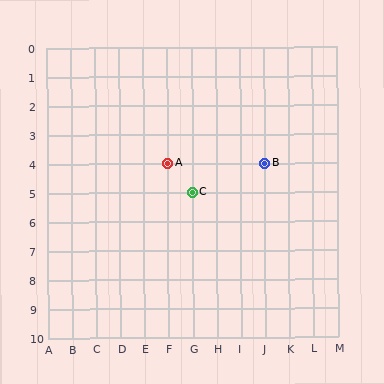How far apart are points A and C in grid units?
Points A and C are 1 column and 1 row apart (about 1.4 grid units diagonally).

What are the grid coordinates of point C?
Point C is at grid coordinates (G, 5).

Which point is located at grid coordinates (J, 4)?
Point B is at (J, 4).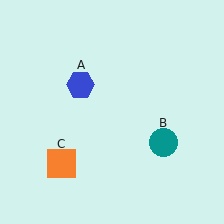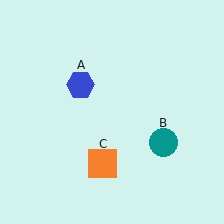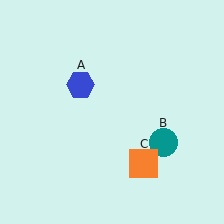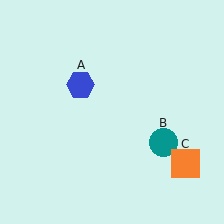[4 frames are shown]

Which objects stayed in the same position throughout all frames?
Blue hexagon (object A) and teal circle (object B) remained stationary.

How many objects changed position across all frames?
1 object changed position: orange square (object C).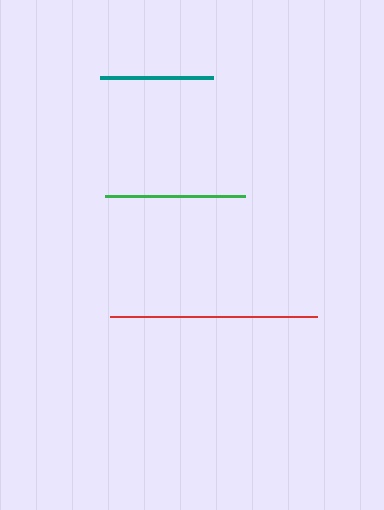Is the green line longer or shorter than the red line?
The red line is longer than the green line.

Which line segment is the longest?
The red line is the longest at approximately 206 pixels.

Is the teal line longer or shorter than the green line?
The green line is longer than the teal line.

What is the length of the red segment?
The red segment is approximately 206 pixels long.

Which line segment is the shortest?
The teal line is the shortest at approximately 113 pixels.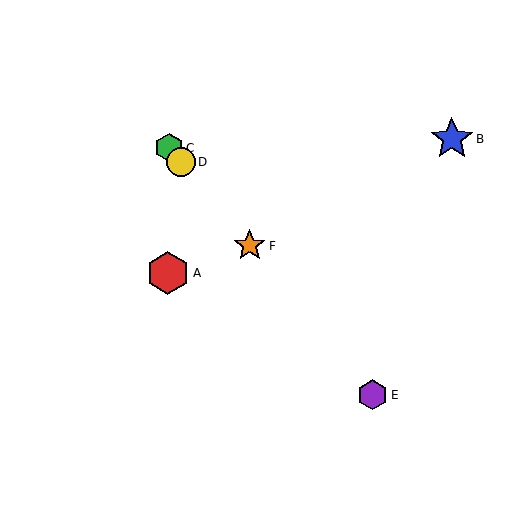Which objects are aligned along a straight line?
Objects C, D, E, F are aligned along a straight line.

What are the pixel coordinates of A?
Object A is at (168, 273).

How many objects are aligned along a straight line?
4 objects (C, D, E, F) are aligned along a straight line.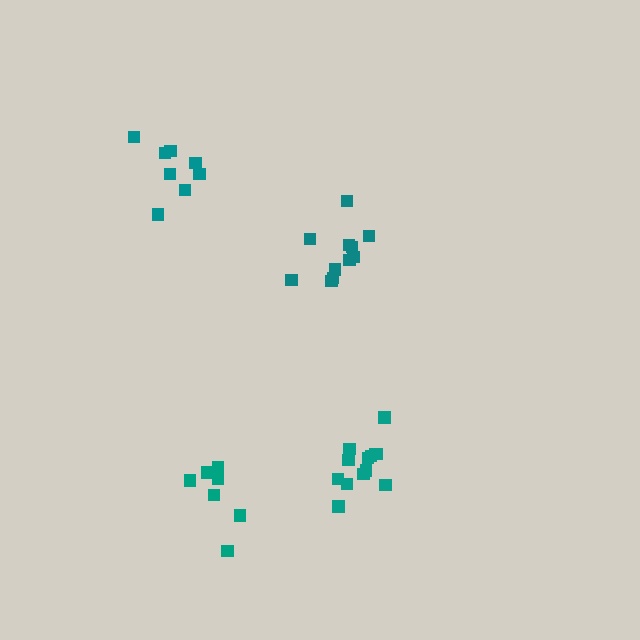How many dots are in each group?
Group 1: 8 dots, Group 2: 11 dots, Group 3: 8 dots, Group 4: 14 dots (41 total).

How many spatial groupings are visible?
There are 4 spatial groupings.